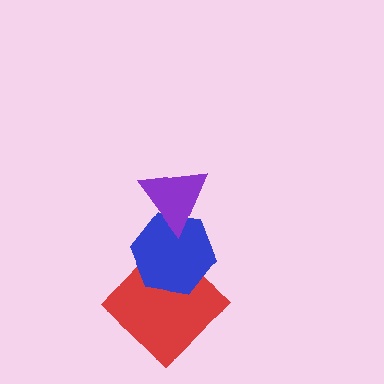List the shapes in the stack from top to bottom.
From top to bottom: the purple triangle, the blue hexagon, the red diamond.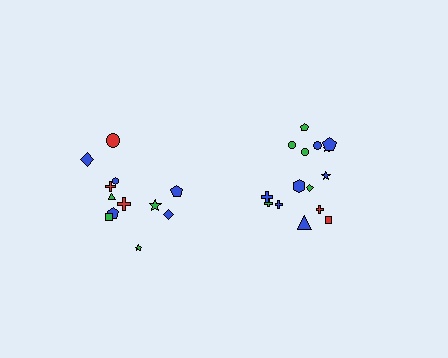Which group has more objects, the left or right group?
The right group.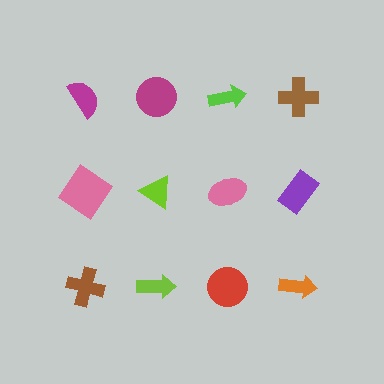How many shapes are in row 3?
4 shapes.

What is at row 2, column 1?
A pink diamond.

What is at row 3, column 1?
A brown cross.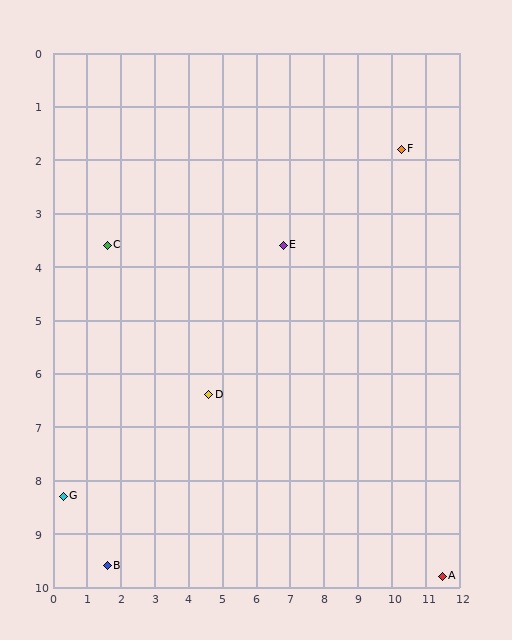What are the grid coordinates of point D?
Point D is at approximately (4.6, 6.4).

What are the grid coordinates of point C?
Point C is at approximately (1.6, 3.6).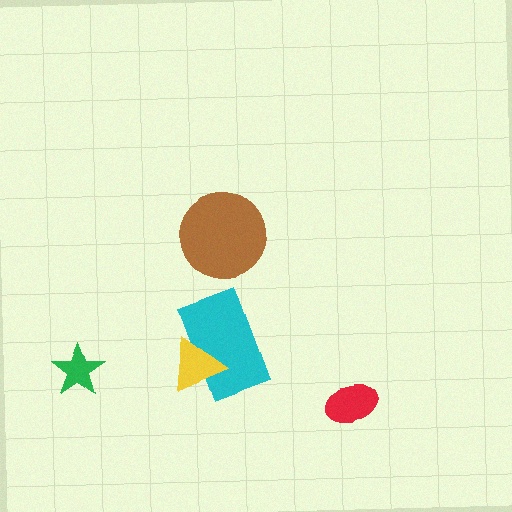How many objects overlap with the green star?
0 objects overlap with the green star.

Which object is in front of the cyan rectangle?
The yellow triangle is in front of the cyan rectangle.